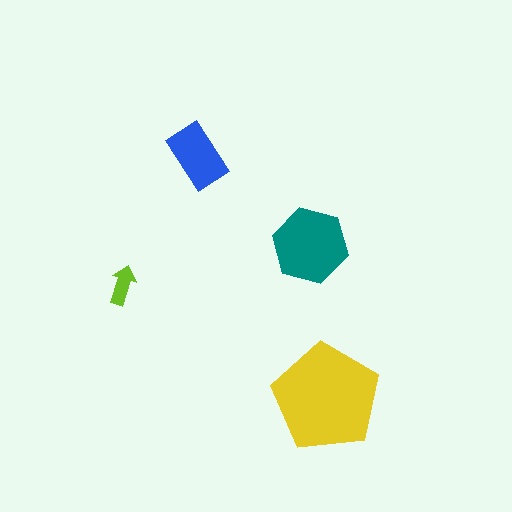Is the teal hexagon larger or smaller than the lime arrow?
Larger.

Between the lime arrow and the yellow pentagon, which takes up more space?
The yellow pentagon.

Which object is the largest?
The yellow pentagon.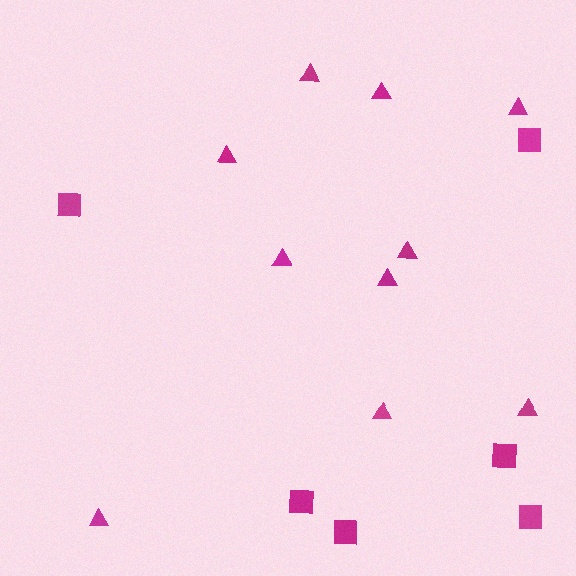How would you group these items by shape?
There are 2 groups: one group of squares (6) and one group of triangles (10).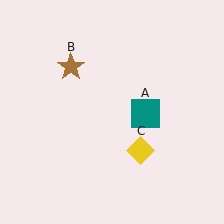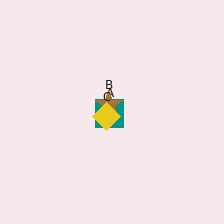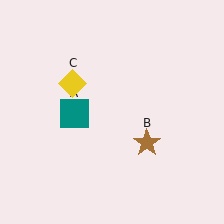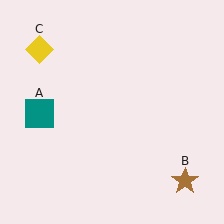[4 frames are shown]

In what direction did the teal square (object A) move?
The teal square (object A) moved left.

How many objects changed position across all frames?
3 objects changed position: teal square (object A), brown star (object B), yellow diamond (object C).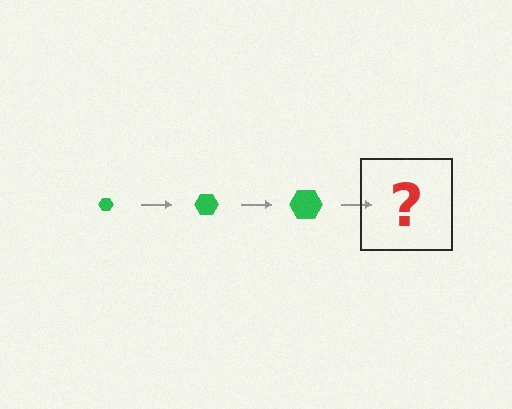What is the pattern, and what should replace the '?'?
The pattern is that the hexagon gets progressively larger each step. The '?' should be a green hexagon, larger than the previous one.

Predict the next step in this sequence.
The next step is a green hexagon, larger than the previous one.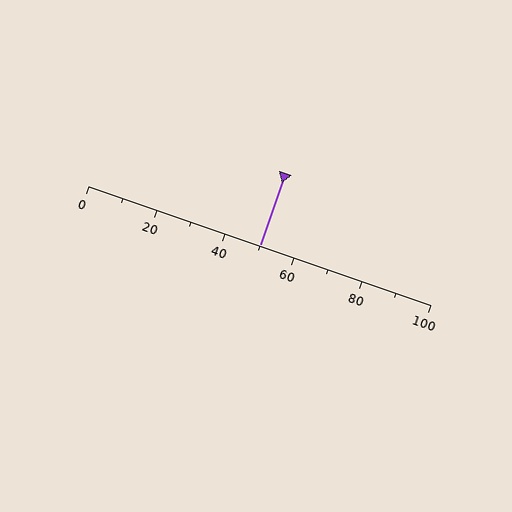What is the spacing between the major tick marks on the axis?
The major ticks are spaced 20 apart.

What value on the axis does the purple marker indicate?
The marker indicates approximately 50.